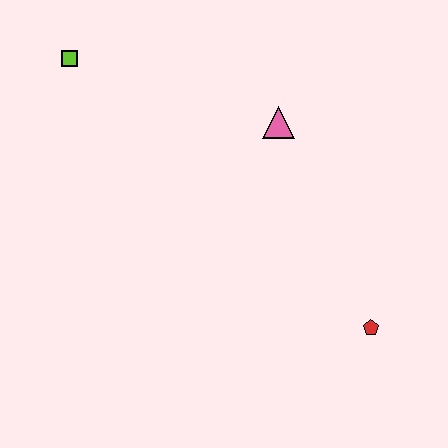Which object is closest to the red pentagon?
The pink triangle is closest to the red pentagon.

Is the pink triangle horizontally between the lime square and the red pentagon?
Yes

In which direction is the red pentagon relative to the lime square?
The red pentagon is to the right of the lime square.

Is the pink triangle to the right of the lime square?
Yes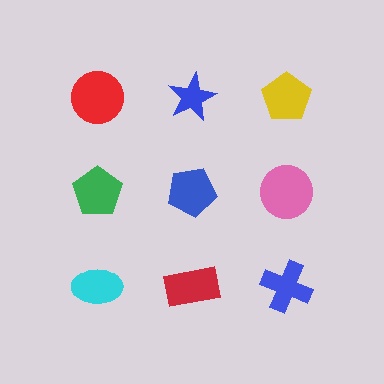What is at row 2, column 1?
A green pentagon.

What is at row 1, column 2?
A blue star.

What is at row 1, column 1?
A red circle.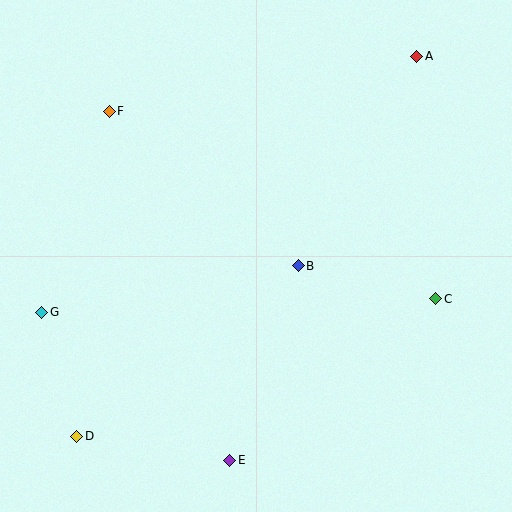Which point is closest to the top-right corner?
Point A is closest to the top-right corner.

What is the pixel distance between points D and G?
The distance between D and G is 128 pixels.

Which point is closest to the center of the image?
Point B at (298, 266) is closest to the center.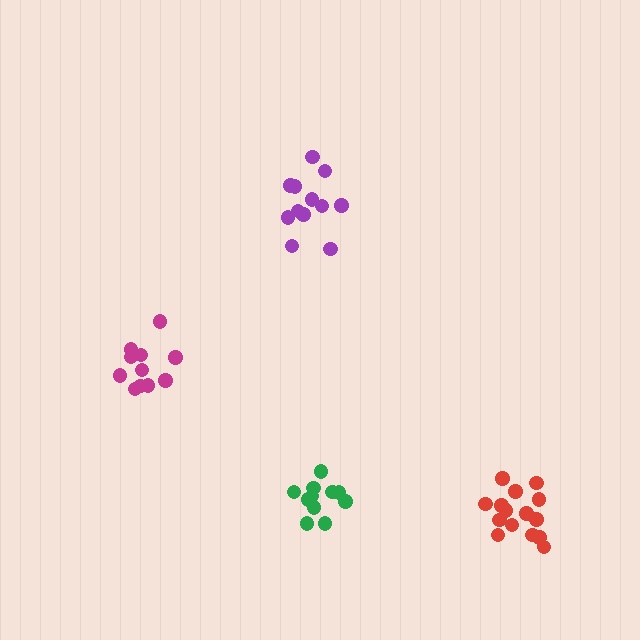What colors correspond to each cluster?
The clusters are colored: red, green, purple, magenta.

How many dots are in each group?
Group 1: 15 dots, Group 2: 11 dots, Group 3: 12 dots, Group 4: 11 dots (49 total).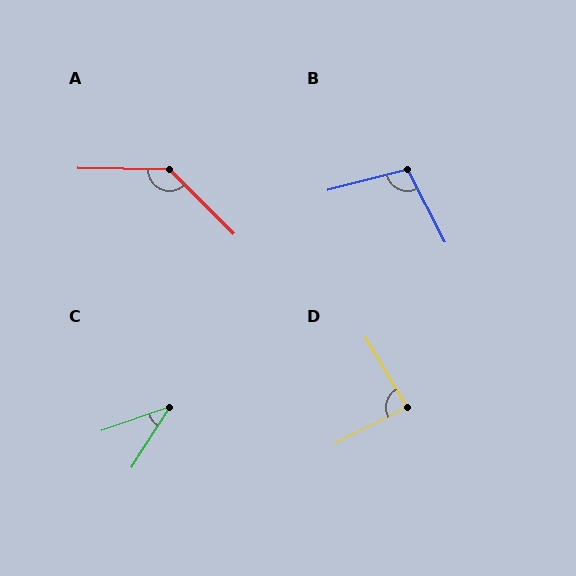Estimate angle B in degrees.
Approximately 103 degrees.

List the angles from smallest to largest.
C (39°), D (86°), B (103°), A (136°).